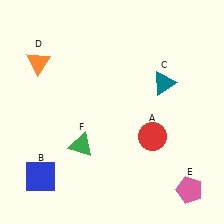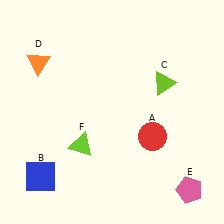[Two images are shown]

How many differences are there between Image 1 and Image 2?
There are 2 differences between the two images.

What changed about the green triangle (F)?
In Image 1, F is green. In Image 2, it changed to lime.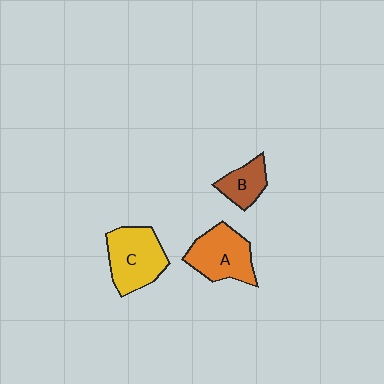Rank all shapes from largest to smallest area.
From largest to smallest: C (yellow), A (orange), B (brown).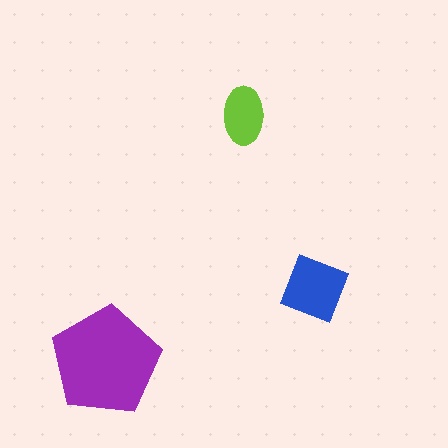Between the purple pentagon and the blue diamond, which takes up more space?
The purple pentagon.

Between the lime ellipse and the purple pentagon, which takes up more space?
The purple pentagon.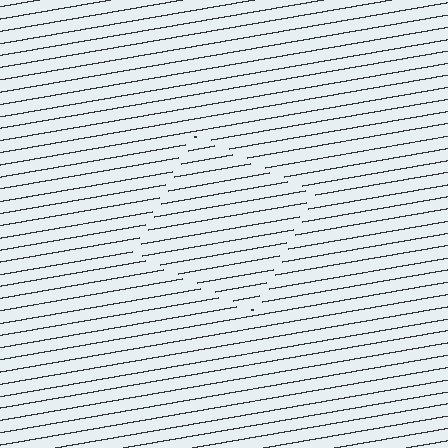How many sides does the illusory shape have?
4 sides — the line-ends trace a square.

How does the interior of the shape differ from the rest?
The interior of the shape contains the same grating, shifted by half a period — the contour is defined by the phase discontinuity where line-ends from the inner and outer gratings abut.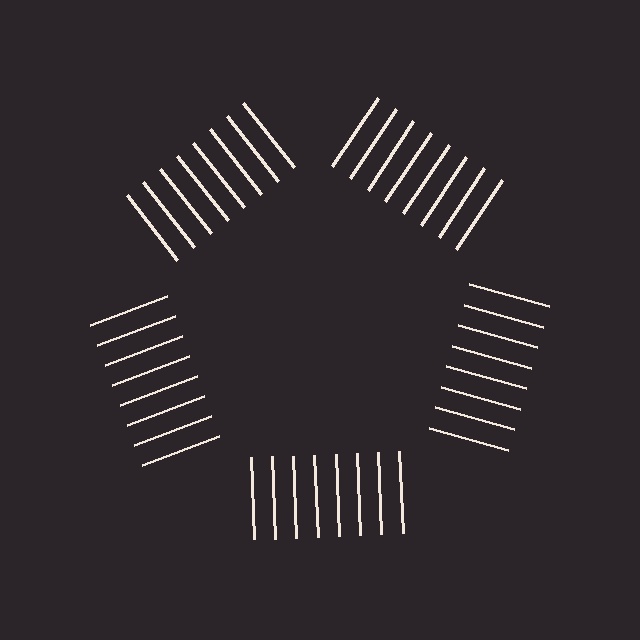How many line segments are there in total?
40 — 8 along each of the 5 edges.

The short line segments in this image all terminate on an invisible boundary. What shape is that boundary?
An illusory pentagon — the line segments terminate on its edges but no continuous stroke is drawn.